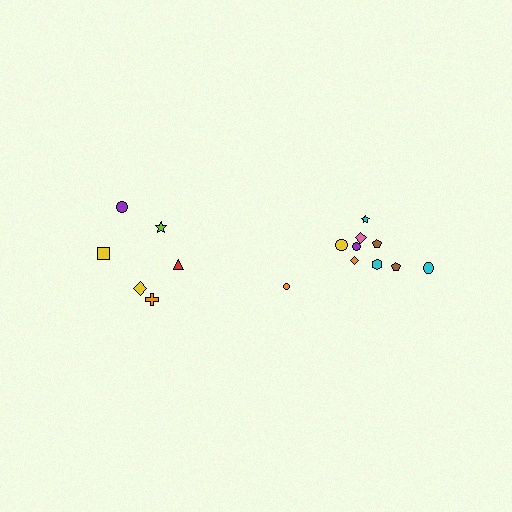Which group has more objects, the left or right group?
The right group.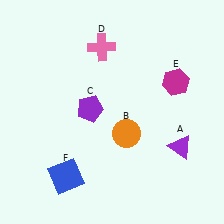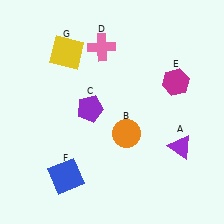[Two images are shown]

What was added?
A yellow square (G) was added in Image 2.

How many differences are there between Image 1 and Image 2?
There is 1 difference between the two images.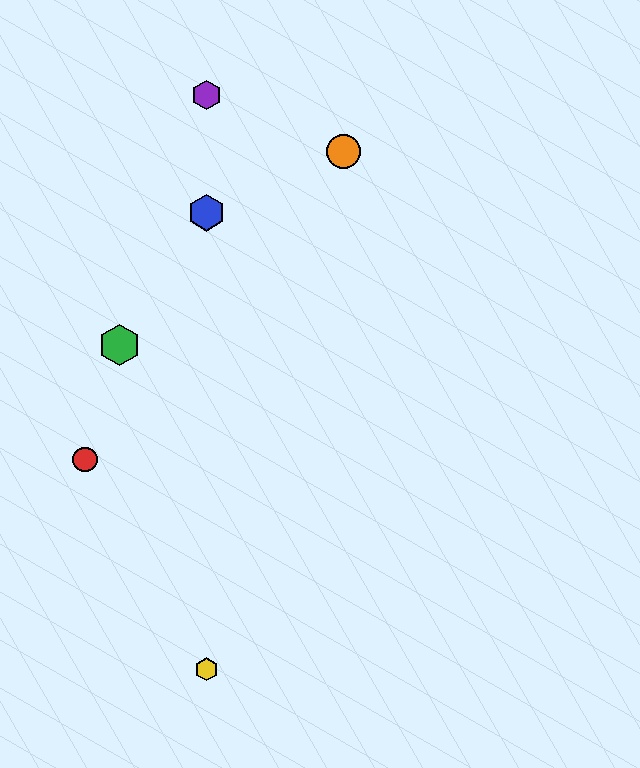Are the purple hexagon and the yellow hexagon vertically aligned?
Yes, both are at x≈206.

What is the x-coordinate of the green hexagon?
The green hexagon is at x≈119.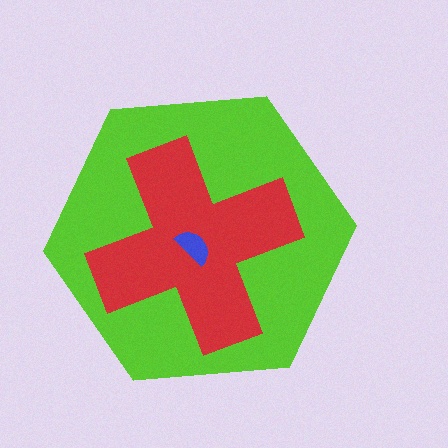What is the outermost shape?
The lime hexagon.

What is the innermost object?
The blue semicircle.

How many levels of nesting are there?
3.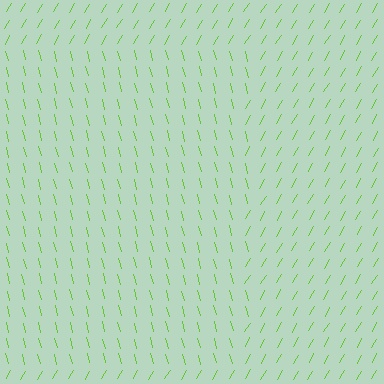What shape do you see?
I see a rectangle.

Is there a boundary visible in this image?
Yes, there is a texture boundary formed by a change in line orientation.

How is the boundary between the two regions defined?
The boundary is defined purely by a change in line orientation (approximately 45 degrees difference). All lines are the same color and thickness.